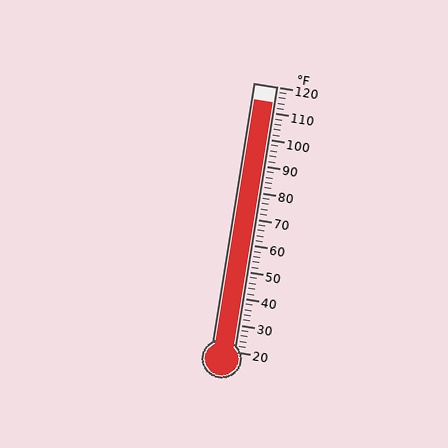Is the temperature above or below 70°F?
The temperature is above 70°F.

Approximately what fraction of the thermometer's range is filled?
The thermometer is filled to approximately 95% of its range.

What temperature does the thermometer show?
The thermometer shows approximately 114°F.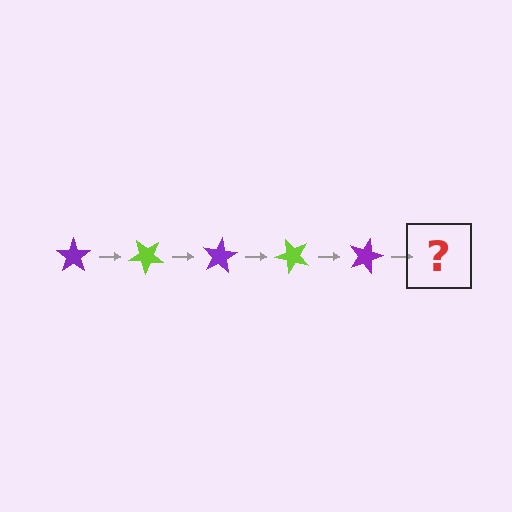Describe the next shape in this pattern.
It should be a lime star, rotated 200 degrees from the start.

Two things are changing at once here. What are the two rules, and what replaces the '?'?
The two rules are that it rotates 40 degrees each step and the color cycles through purple and lime. The '?' should be a lime star, rotated 200 degrees from the start.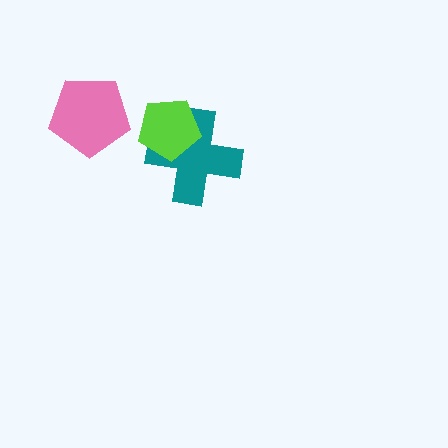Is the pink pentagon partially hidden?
No, no other shape covers it.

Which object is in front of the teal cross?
The lime pentagon is in front of the teal cross.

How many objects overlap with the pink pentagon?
0 objects overlap with the pink pentagon.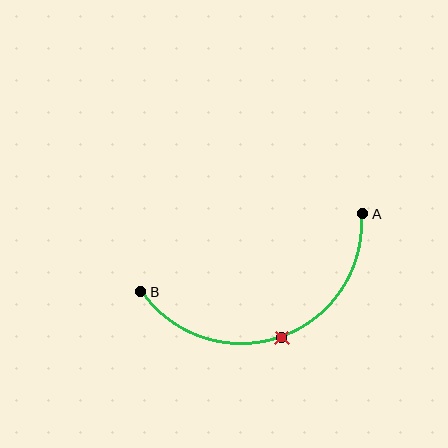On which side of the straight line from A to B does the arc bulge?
The arc bulges below the straight line connecting A and B.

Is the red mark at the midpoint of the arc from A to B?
Yes. The red mark lies on the arc at equal arc-length from both A and B — it is the arc midpoint.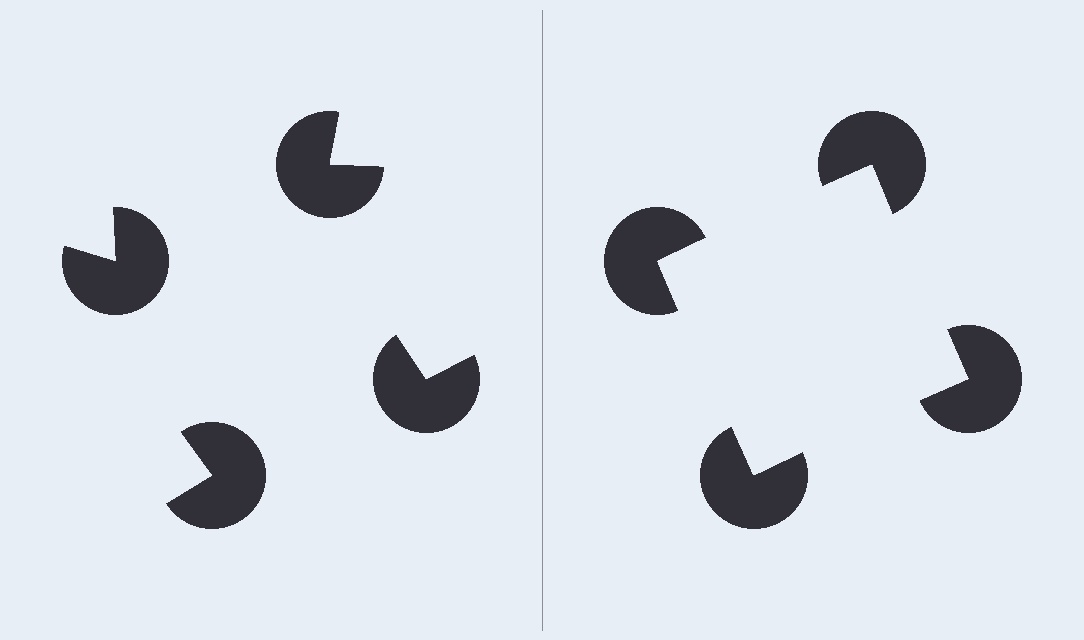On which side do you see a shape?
An illusory square appears on the right side. On the left side the wedge cuts are rotated, so no coherent shape forms.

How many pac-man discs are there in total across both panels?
8 — 4 on each side.